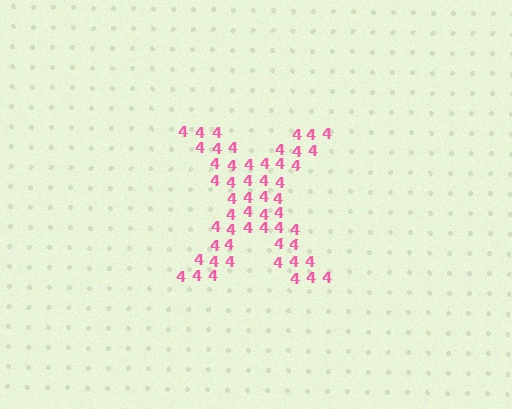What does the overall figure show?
The overall figure shows the letter X.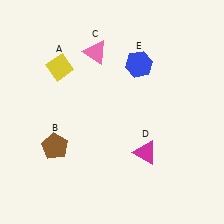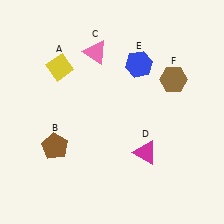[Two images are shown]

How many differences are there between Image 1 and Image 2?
There is 1 difference between the two images.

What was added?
A brown hexagon (F) was added in Image 2.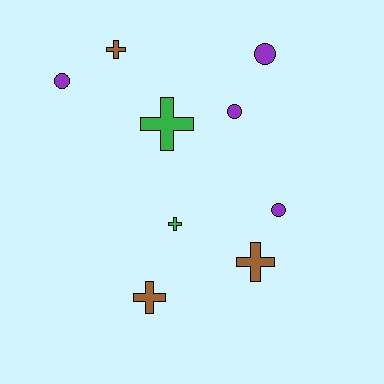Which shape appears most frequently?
Cross, with 5 objects.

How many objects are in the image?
There are 9 objects.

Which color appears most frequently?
Purple, with 4 objects.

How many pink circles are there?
There are no pink circles.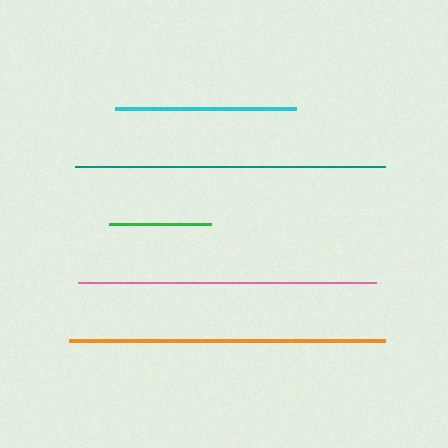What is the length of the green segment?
The green segment is approximately 102 pixels long.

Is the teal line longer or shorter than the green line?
The teal line is longer than the green line.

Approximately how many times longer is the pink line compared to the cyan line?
The pink line is approximately 1.6 times the length of the cyan line.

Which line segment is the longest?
The orange line is the longest at approximately 316 pixels.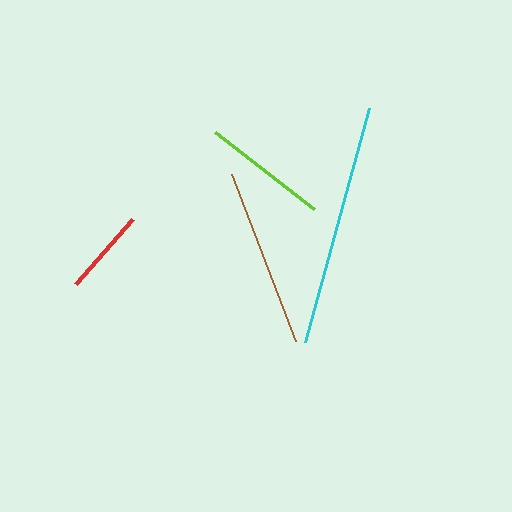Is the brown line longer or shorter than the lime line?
The brown line is longer than the lime line.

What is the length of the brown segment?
The brown segment is approximately 179 pixels long.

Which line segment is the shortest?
The red line is the shortest at approximately 86 pixels.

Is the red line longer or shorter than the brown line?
The brown line is longer than the red line.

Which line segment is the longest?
The cyan line is the longest at approximately 242 pixels.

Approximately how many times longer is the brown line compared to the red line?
The brown line is approximately 2.1 times the length of the red line.